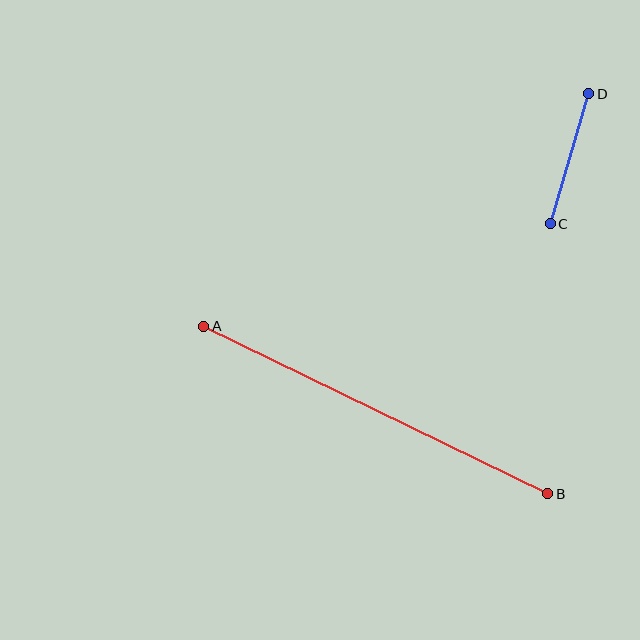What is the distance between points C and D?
The distance is approximately 136 pixels.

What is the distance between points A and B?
The distance is approximately 383 pixels.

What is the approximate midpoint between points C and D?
The midpoint is at approximately (570, 159) pixels.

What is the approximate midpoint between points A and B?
The midpoint is at approximately (376, 410) pixels.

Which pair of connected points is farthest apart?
Points A and B are farthest apart.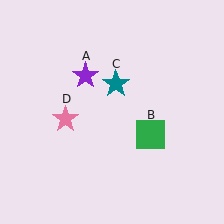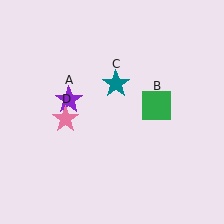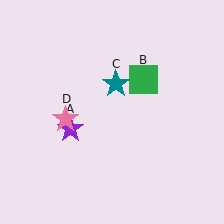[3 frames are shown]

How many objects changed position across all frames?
2 objects changed position: purple star (object A), green square (object B).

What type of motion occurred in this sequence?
The purple star (object A), green square (object B) rotated counterclockwise around the center of the scene.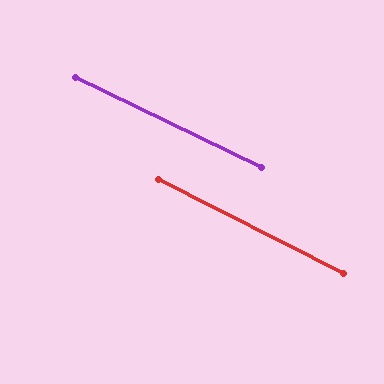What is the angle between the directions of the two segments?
Approximately 1 degree.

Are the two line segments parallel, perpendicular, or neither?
Parallel — their directions differ by only 0.7°.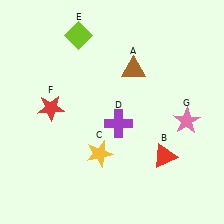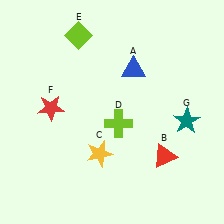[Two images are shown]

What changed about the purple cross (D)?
In Image 1, D is purple. In Image 2, it changed to lime.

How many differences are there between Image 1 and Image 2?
There are 3 differences between the two images.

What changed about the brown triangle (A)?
In Image 1, A is brown. In Image 2, it changed to blue.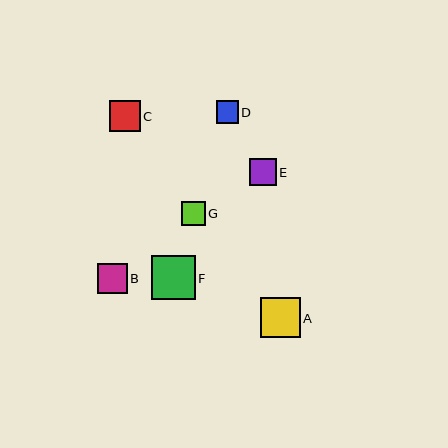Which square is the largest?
Square F is the largest with a size of approximately 44 pixels.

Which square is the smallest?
Square D is the smallest with a size of approximately 22 pixels.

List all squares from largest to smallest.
From largest to smallest: F, A, C, B, E, G, D.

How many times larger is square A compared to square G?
Square A is approximately 1.7 times the size of square G.